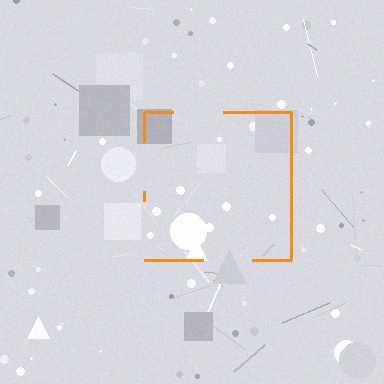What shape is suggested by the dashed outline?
The dashed outline suggests a square.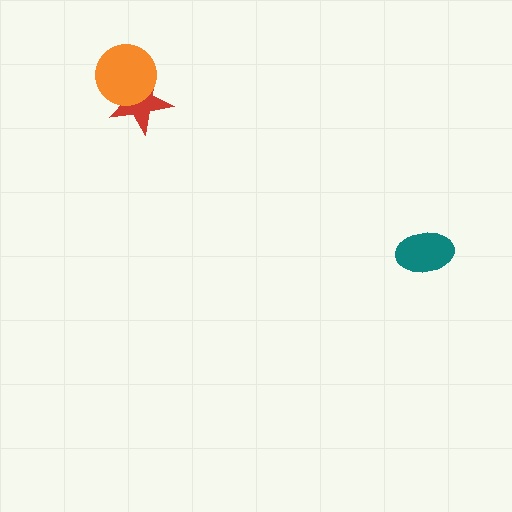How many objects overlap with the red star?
1 object overlaps with the red star.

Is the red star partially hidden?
Yes, it is partially covered by another shape.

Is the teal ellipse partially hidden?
No, no other shape covers it.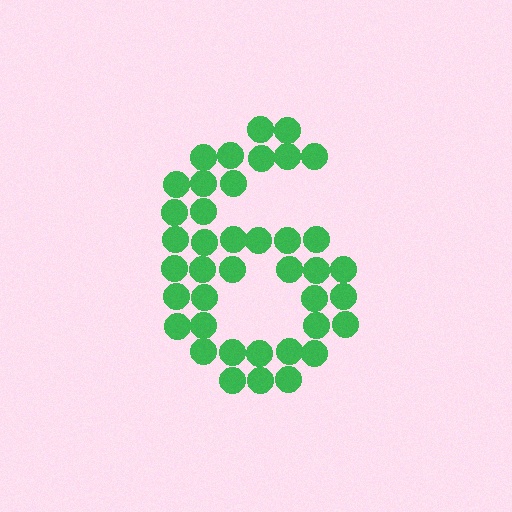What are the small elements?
The small elements are circles.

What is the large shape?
The large shape is the digit 6.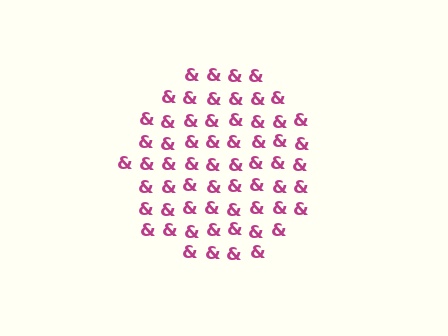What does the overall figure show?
The overall figure shows a circle.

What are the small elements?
The small elements are ampersands.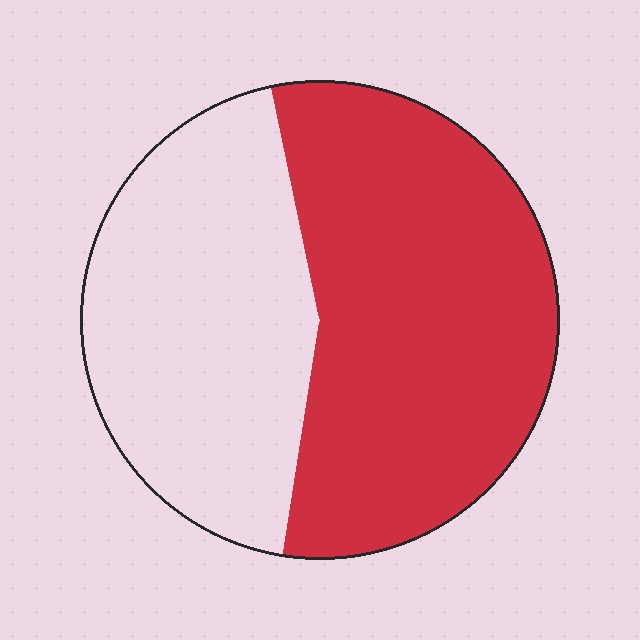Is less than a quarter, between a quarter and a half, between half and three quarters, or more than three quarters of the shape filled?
Between half and three quarters.